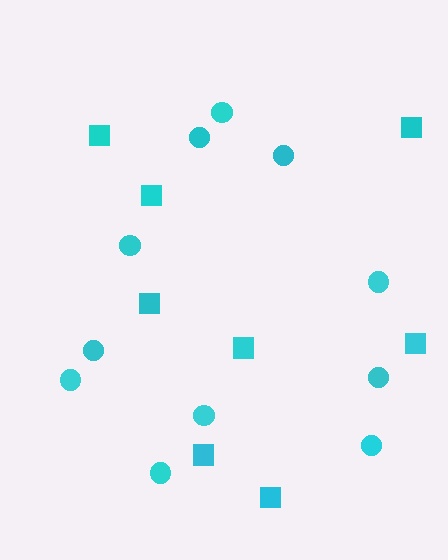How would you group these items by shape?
There are 2 groups: one group of squares (8) and one group of circles (11).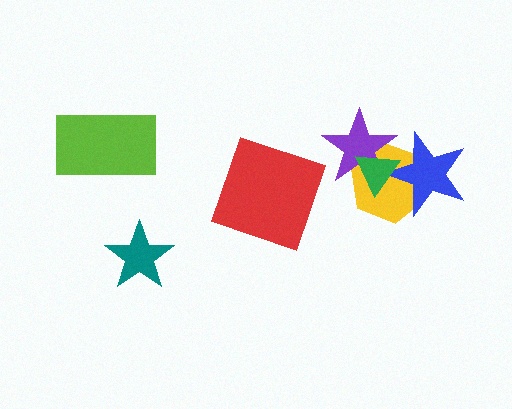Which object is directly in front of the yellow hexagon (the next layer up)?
The blue star is directly in front of the yellow hexagon.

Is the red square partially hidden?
No, no other shape covers it.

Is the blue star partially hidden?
Yes, it is partially covered by another shape.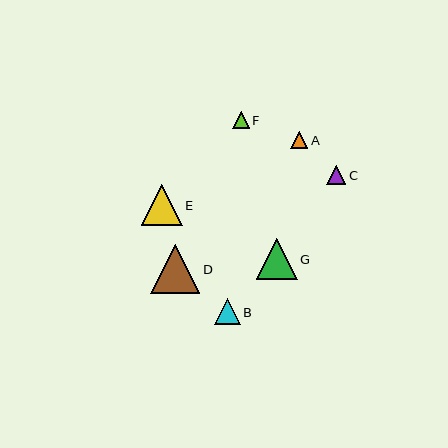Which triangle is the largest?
Triangle D is the largest with a size of approximately 49 pixels.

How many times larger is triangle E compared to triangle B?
Triangle E is approximately 1.6 times the size of triangle B.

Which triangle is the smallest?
Triangle F is the smallest with a size of approximately 17 pixels.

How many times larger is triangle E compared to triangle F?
Triangle E is approximately 2.5 times the size of triangle F.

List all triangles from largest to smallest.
From largest to smallest: D, E, G, B, C, A, F.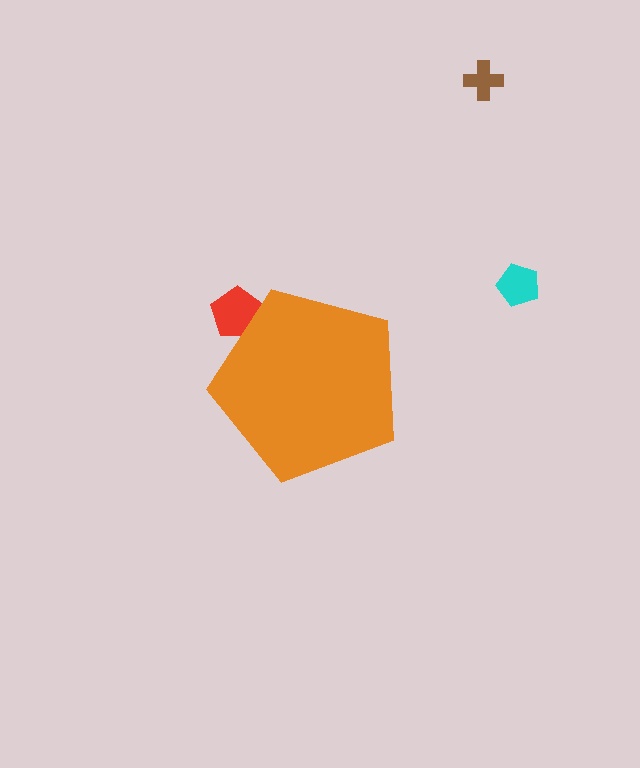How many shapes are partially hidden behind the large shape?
1 shape is partially hidden.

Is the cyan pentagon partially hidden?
No, the cyan pentagon is fully visible.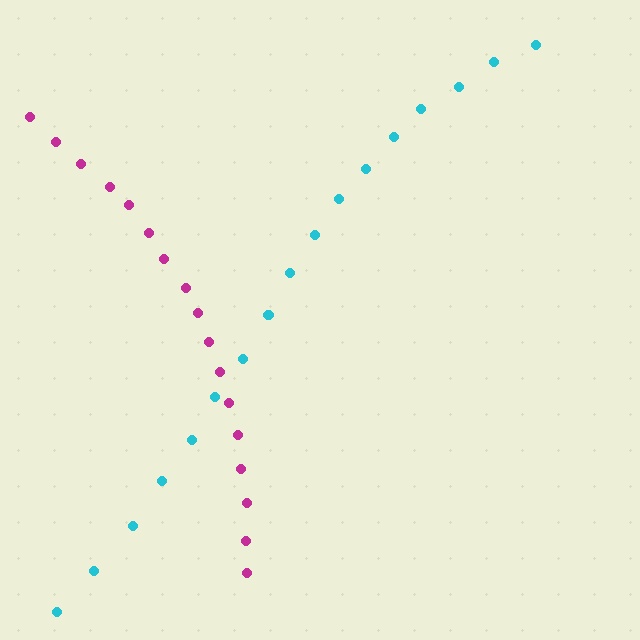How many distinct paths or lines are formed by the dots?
There are 2 distinct paths.